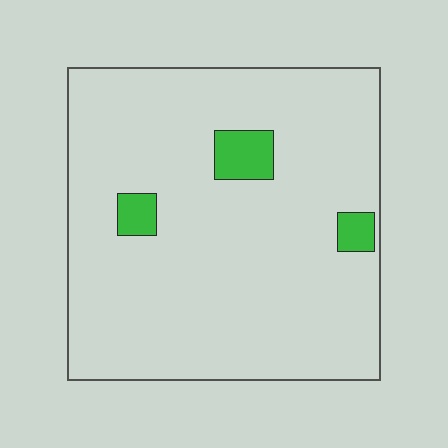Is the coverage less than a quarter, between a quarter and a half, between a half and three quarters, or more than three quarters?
Less than a quarter.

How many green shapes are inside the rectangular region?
3.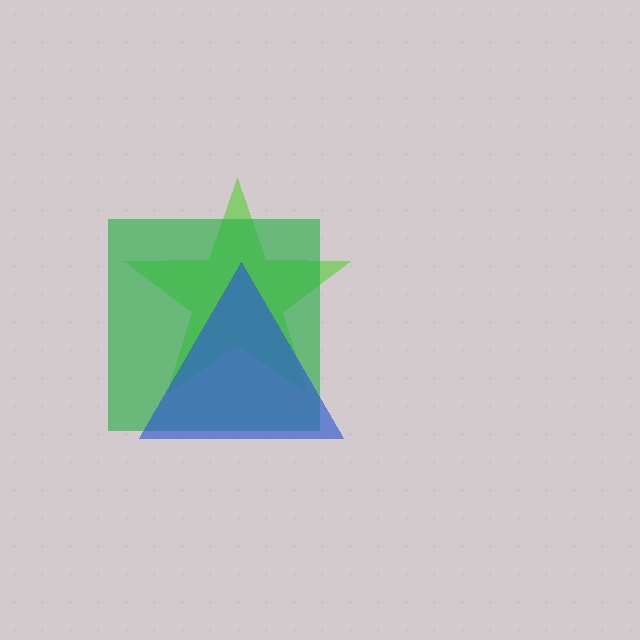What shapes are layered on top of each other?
The layered shapes are: a lime star, a green square, a blue triangle.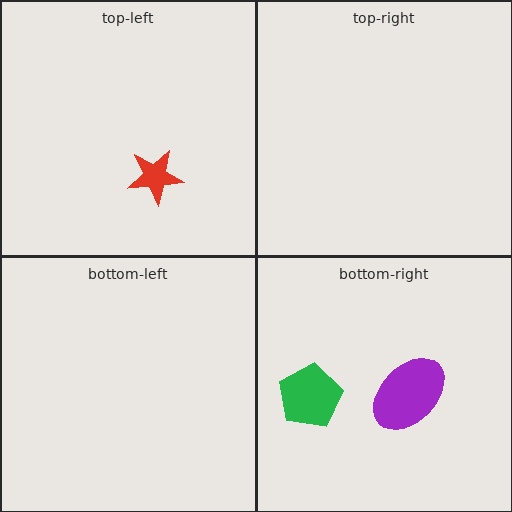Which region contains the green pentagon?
The bottom-right region.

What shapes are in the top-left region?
The red star.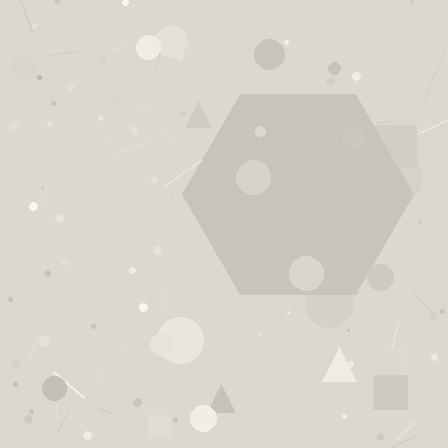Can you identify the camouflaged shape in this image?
The camouflaged shape is a hexagon.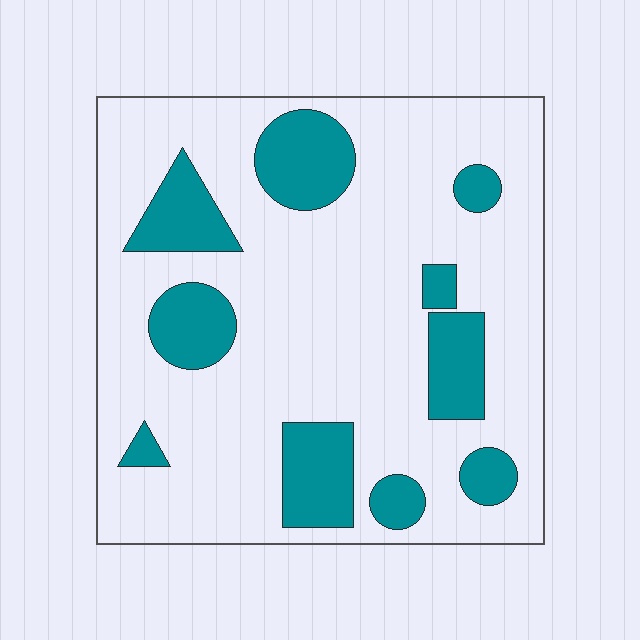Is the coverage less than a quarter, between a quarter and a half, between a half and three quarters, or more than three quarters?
Less than a quarter.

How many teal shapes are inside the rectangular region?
10.